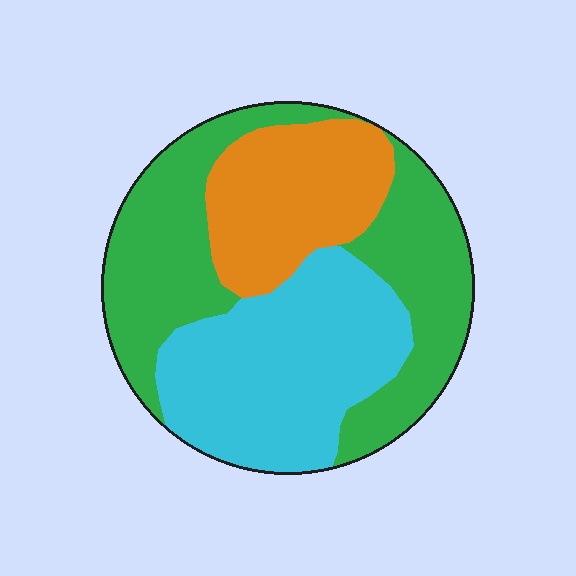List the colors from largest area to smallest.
From largest to smallest: green, cyan, orange.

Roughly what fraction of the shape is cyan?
Cyan covers 35% of the shape.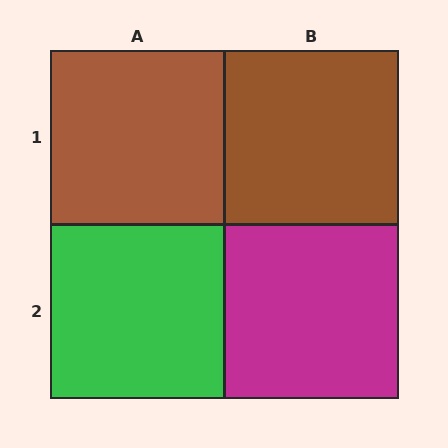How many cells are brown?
2 cells are brown.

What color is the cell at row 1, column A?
Brown.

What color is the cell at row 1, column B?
Brown.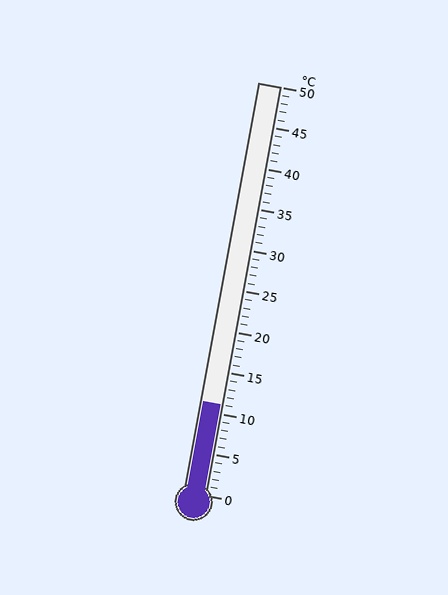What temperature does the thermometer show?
The thermometer shows approximately 11°C.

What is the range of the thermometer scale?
The thermometer scale ranges from 0°C to 50°C.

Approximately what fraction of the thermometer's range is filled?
The thermometer is filled to approximately 20% of its range.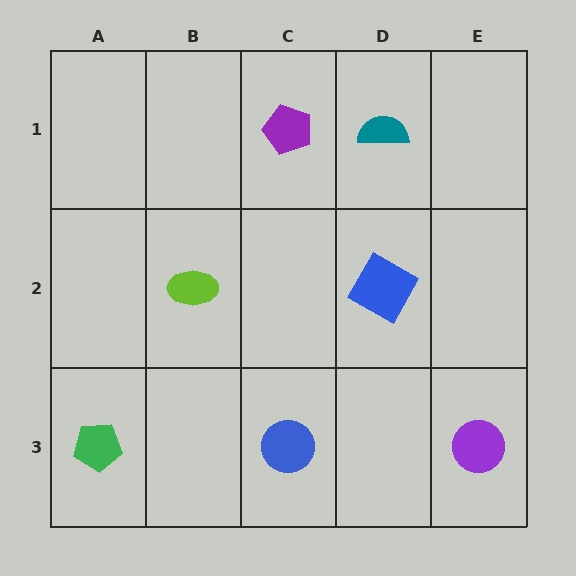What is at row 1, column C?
A purple pentagon.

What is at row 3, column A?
A green pentagon.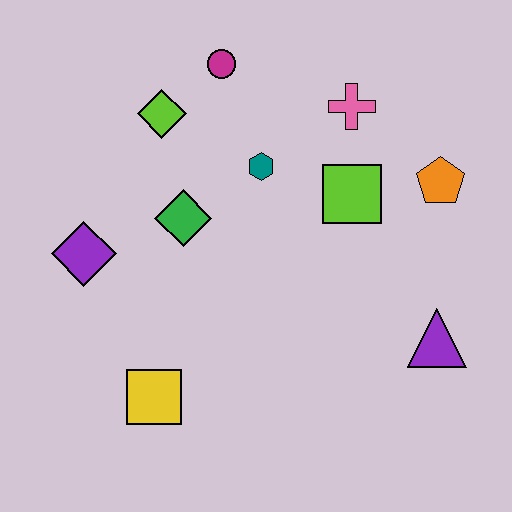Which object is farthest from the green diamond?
The purple triangle is farthest from the green diamond.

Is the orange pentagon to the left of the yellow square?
No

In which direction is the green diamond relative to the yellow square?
The green diamond is above the yellow square.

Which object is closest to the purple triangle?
The orange pentagon is closest to the purple triangle.